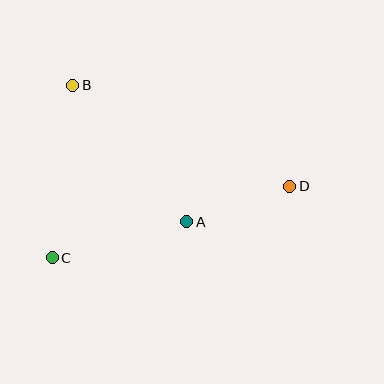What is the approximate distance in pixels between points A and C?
The distance between A and C is approximately 139 pixels.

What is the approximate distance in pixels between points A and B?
The distance between A and B is approximately 178 pixels.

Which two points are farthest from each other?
Points C and D are farthest from each other.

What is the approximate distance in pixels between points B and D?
The distance between B and D is approximately 240 pixels.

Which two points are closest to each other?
Points A and D are closest to each other.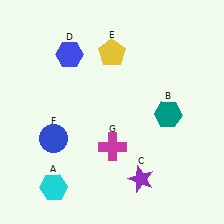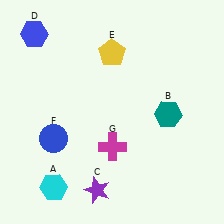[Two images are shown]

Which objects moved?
The objects that moved are: the purple star (C), the blue hexagon (D).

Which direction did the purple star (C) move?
The purple star (C) moved left.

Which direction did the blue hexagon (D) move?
The blue hexagon (D) moved left.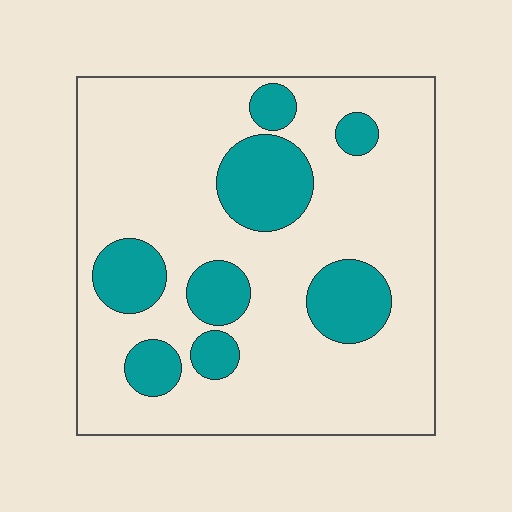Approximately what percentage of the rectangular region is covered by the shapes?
Approximately 20%.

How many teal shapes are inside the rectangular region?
8.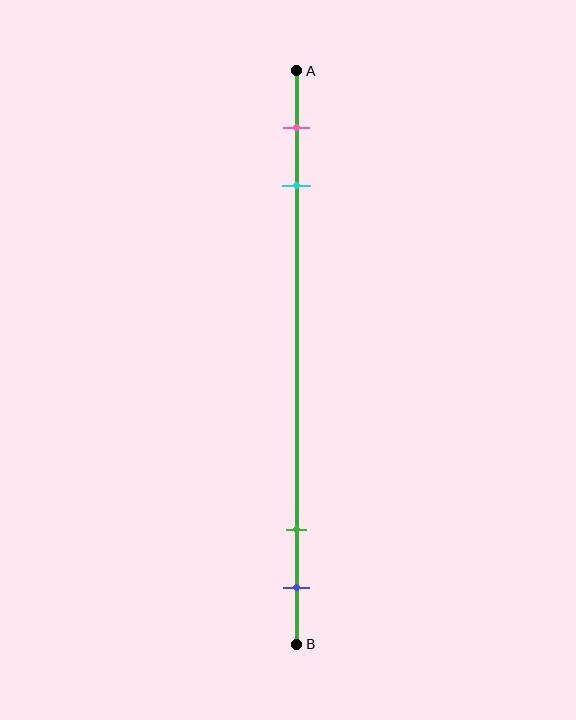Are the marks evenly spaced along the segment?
No, the marks are not evenly spaced.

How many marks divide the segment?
There are 4 marks dividing the segment.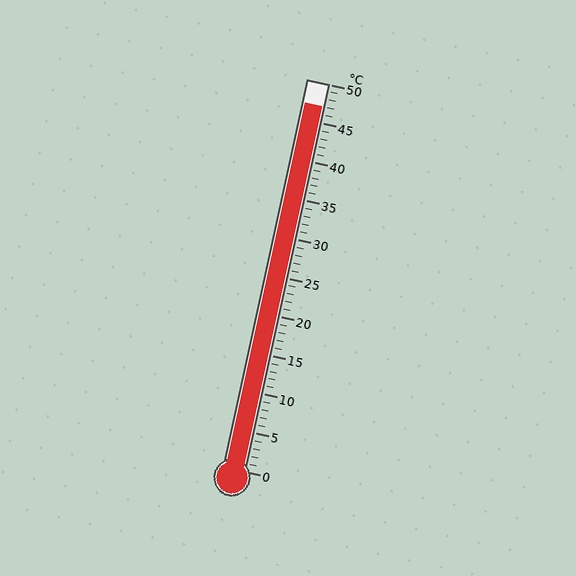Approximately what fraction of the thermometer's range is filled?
The thermometer is filled to approximately 95% of its range.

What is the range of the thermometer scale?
The thermometer scale ranges from 0°C to 50°C.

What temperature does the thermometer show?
The thermometer shows approximately 47°C.